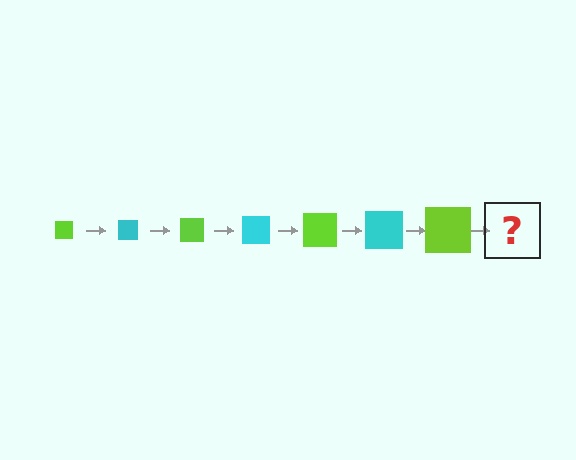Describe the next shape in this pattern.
It should be a cyan square, larger than the previous one.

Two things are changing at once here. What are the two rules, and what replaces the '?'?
The two rules are that the square grows larger each step and the color cycles through lime and cyan. The '?' should be a cyan square, larger than the previous one.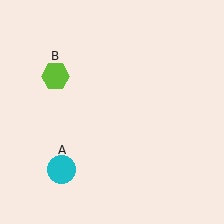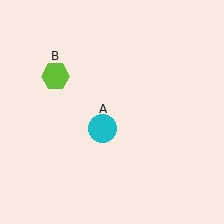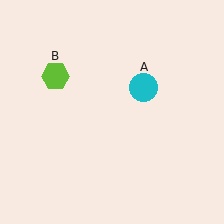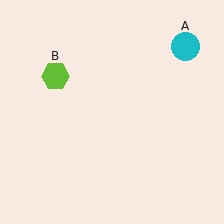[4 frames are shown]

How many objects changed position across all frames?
1 object changed position: cyan circle (object A).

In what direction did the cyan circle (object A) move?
The cyan circle (object A) moved up and to the right.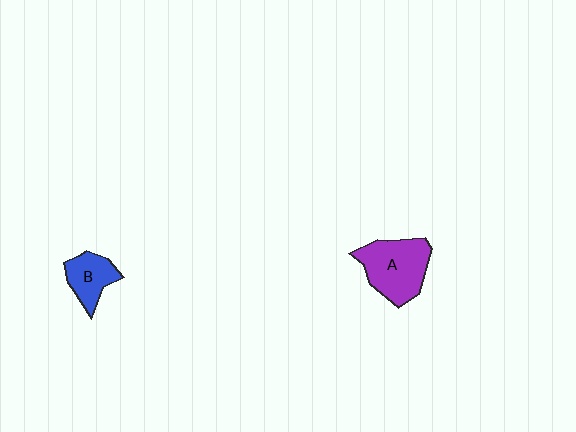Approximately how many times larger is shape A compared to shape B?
Approximately 1.8 times.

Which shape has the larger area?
Shape A (purple).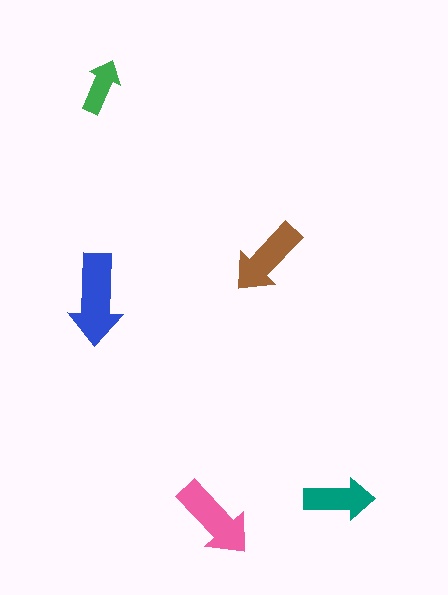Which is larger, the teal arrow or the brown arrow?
The brown one.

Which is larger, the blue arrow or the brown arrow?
The blue one.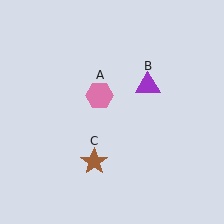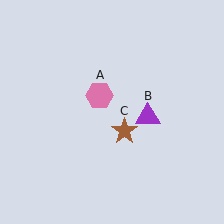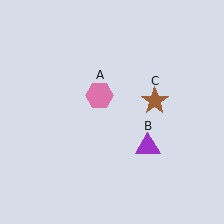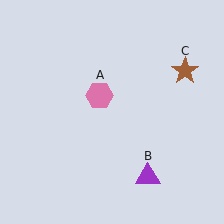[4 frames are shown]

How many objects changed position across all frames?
2 objects changed position: purple triangle (object B), brown star (object C).